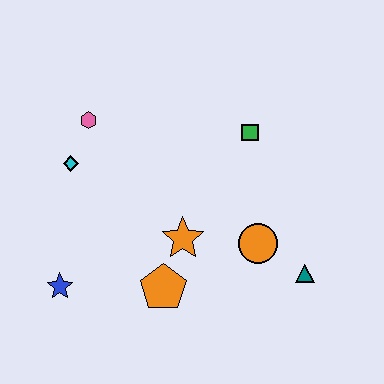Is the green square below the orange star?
No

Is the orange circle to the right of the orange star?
Yes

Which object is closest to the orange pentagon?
The orange star is closest to the orange pentagon.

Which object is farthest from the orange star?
The pink hexagon is farthest from the orange star.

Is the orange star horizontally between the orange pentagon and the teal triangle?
Yes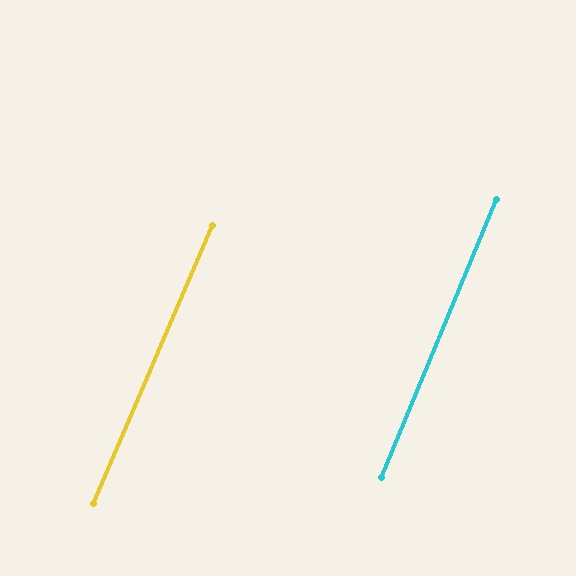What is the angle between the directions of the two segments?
Approximately 1 degree.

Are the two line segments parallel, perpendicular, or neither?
Parallel — their directions differ by only 0.7°.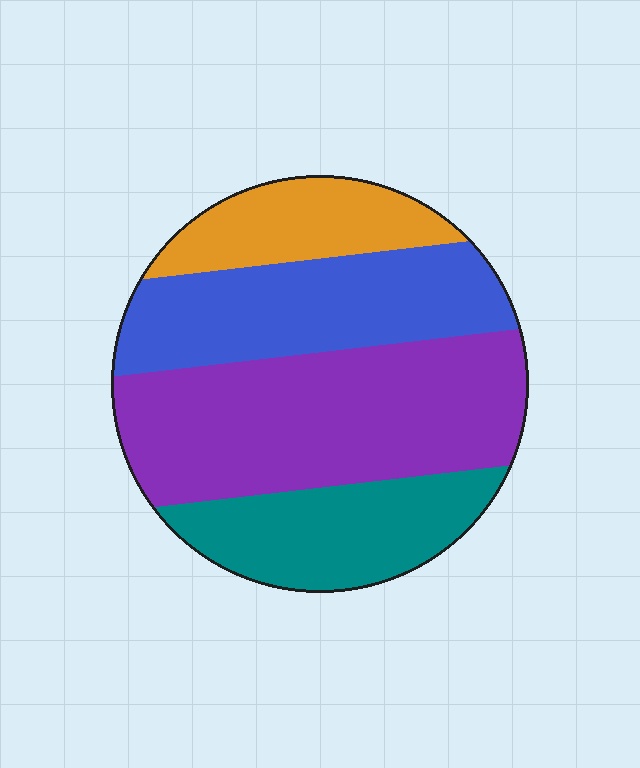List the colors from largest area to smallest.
From largest to smallest: purple, blue, teal, orange.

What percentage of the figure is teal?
Teal covers 20% of the figure.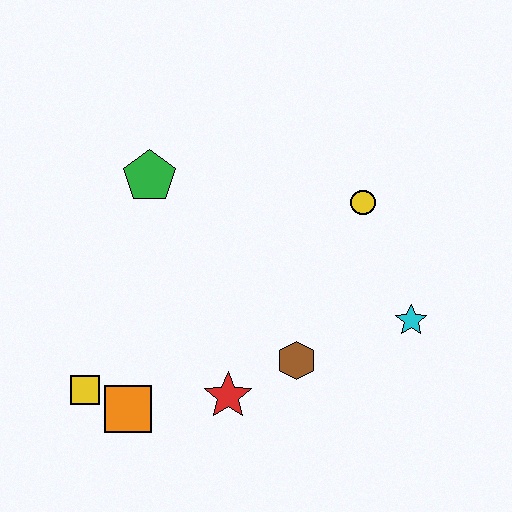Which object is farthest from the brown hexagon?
The green pentagon is farthest from the brown hexagon.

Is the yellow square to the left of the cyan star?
Yes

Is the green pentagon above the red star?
Yes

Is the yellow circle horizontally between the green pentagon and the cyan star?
Yes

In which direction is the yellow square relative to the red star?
The yellow square is to the left of the red star.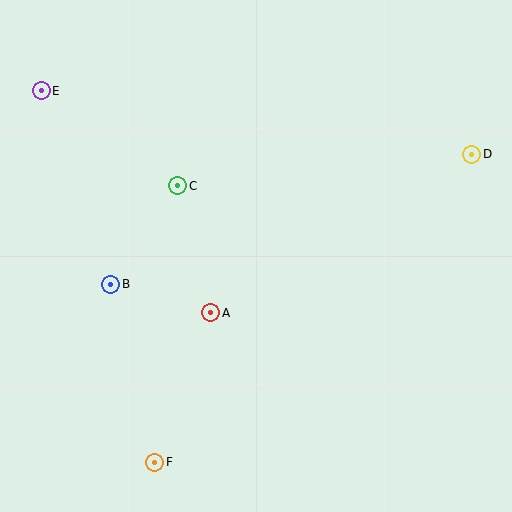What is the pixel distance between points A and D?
The distance between A and D is 305 pixels.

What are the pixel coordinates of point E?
Point E is at (41, 91).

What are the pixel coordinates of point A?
Point A is at (211, 313).